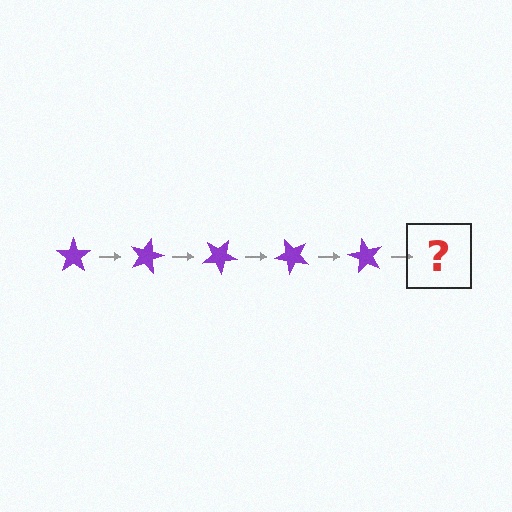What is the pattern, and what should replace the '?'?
The pattern is that the star rotates 15 degrees each step. The '?' should be a purple star rotated 75 degrees.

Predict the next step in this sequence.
The next step is a purple star rotated 75 degrees.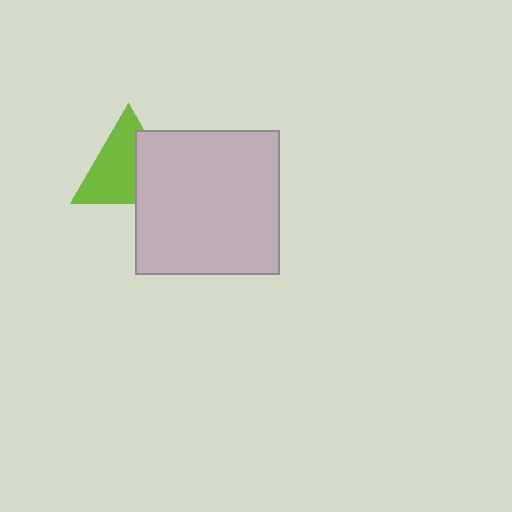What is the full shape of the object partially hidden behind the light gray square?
The partially hidden object is a lime triangle.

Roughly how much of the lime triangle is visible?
About half of it is visible (roughly 62%).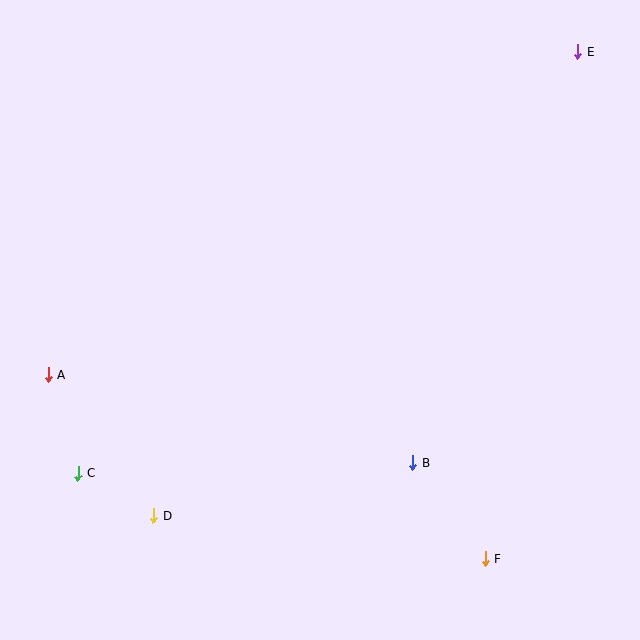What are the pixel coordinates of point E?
Point E is at (578, 51).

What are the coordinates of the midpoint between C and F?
The midpoint between C and F is at (281, 516).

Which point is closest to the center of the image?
Point B at (413, 463) is closest to the center.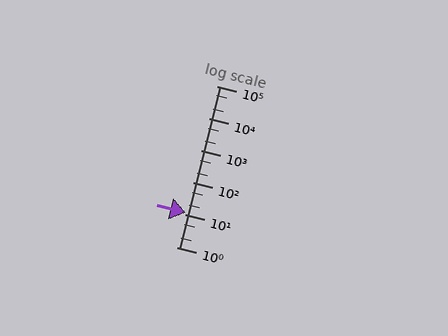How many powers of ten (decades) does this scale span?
The scale spans 5 decades, from 1 to 100000.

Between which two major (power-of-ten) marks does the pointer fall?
The pointer is between 10 and 100.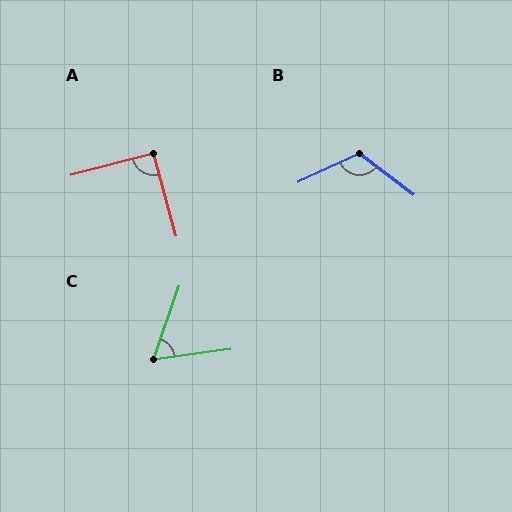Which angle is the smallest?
C, at approximately 63 degrees.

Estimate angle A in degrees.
Approximately 91 degrees.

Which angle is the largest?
B, at approximately 118 degrees.